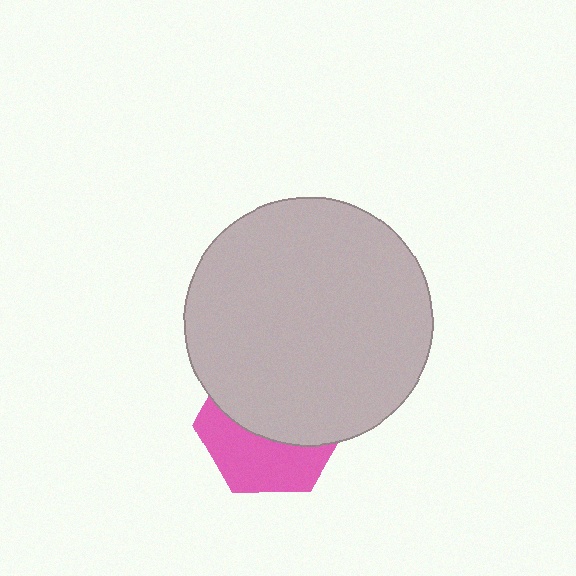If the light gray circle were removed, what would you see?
You would see the complete pink hexagon.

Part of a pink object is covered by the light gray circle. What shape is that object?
It is a hexagon.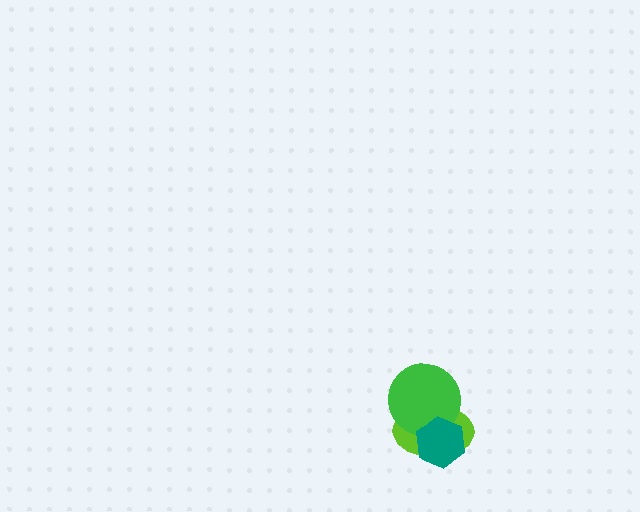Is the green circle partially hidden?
Yes, it is partially covered by another shape.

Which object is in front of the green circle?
The teal hexagon is in front of the green circle.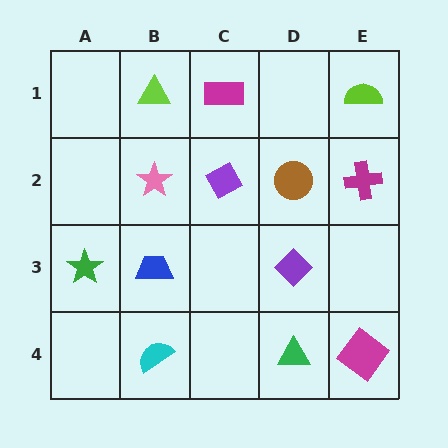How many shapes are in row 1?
3 shapes.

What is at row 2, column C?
A purple diamond.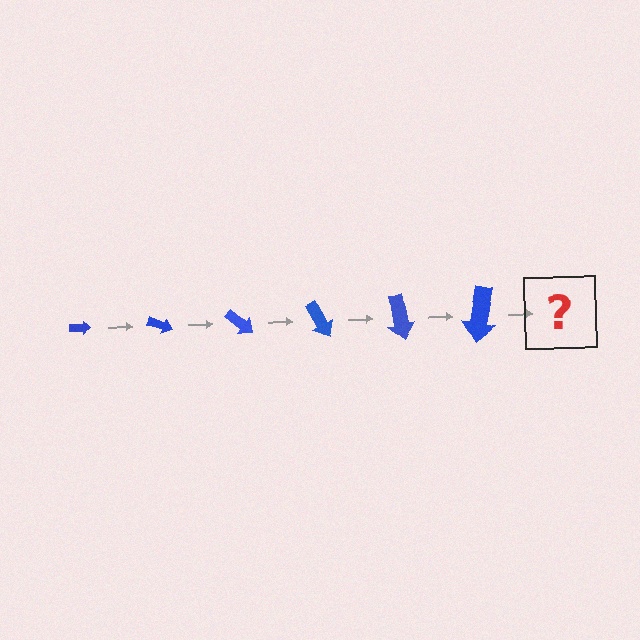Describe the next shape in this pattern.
It should be an arrow, larger than the previous one and rotated 120 degrees from the start.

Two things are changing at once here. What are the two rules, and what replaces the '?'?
The two rules are that the arrow grows larger each step and it rotates 20 degrees each step. The '?' should be an arrow, larger than the previous one and rotated 120 degrees from the start.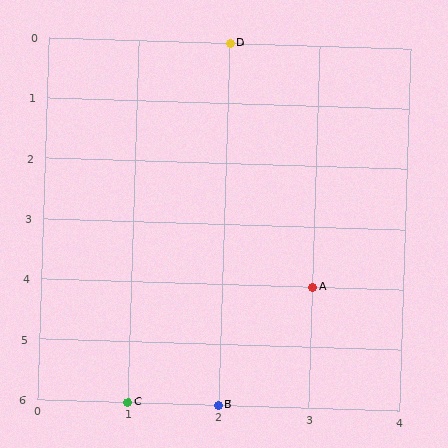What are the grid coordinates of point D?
Point D is at grid coordinates (2, 0).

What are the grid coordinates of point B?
Point B is at grid coordinates (2, 6).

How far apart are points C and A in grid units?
Points C and A are 2 columns and 2 rows apart (about 2.8 grid units diagonally).